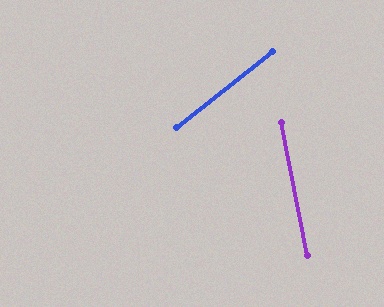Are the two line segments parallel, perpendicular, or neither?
Neither parallel nor perpendicular — they differ by about 62°.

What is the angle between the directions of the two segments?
Approximately 62 degrees.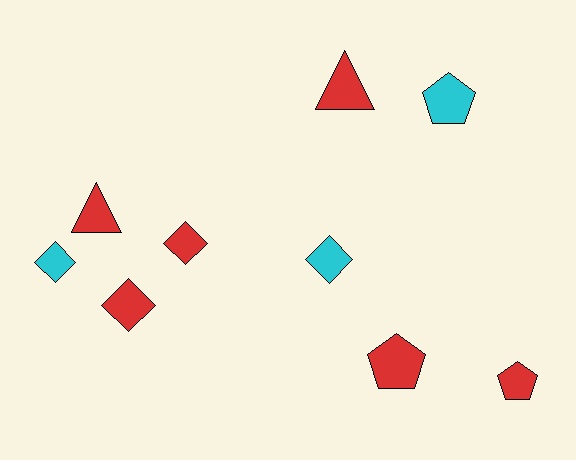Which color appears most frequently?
Red, with 6 objects.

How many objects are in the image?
There are 9 objects.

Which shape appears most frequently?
Diamond, with 4 objects.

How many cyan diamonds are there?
There are 2 cyan diamonds.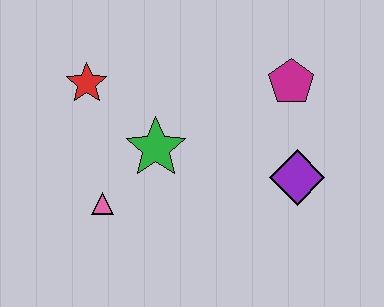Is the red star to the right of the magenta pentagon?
No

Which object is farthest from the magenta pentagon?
The pink triangle is farthest from the magenta pentagon.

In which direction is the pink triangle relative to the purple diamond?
The pink triangle is to the left of the purple diamond.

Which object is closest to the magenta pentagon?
The purple diamond is closest to the magenta pentagon.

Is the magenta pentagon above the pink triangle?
Yes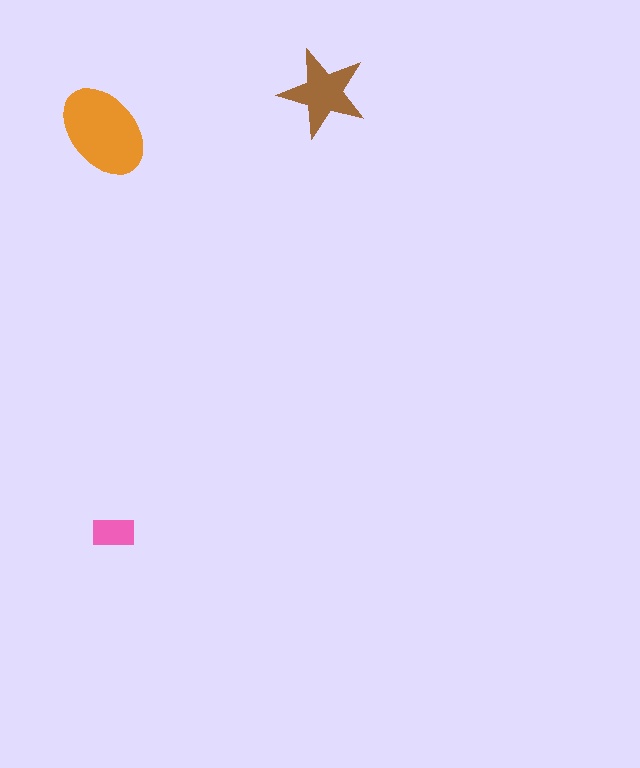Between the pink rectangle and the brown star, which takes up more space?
The brown star.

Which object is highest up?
The brown star is topmost.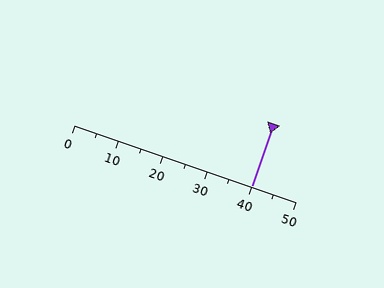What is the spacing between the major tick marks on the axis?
The major ticks are spaced 10 apart.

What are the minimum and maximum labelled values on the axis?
The axis runs from 0 to 50.